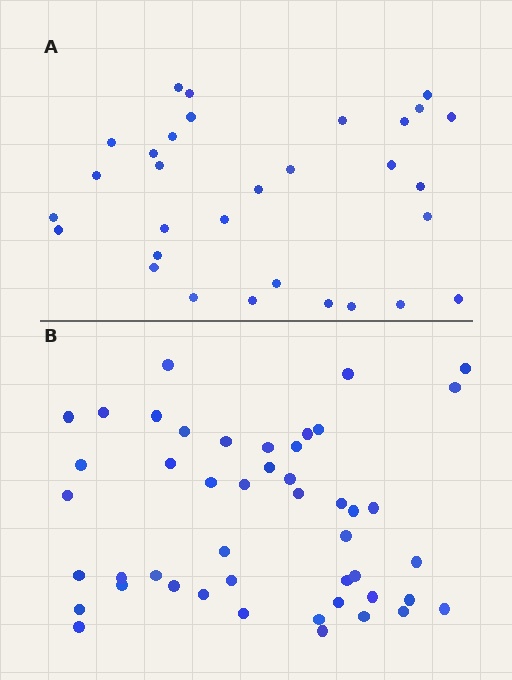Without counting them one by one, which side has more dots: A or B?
Region B (the bottom region) has more dots.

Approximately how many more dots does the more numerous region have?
Region B has approximately 15 more dots than region A.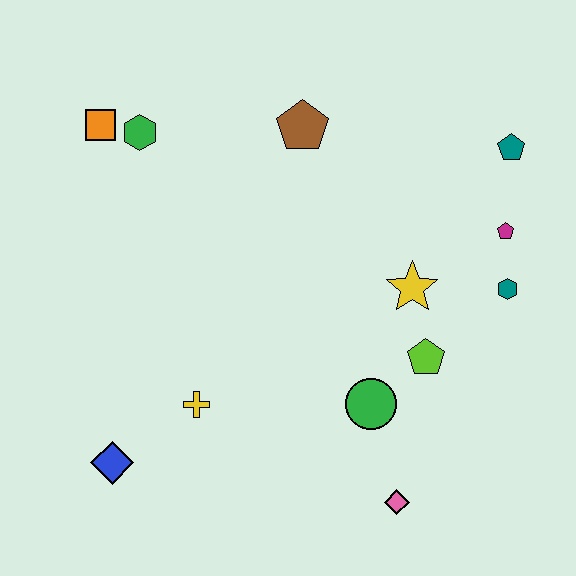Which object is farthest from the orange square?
The pink diamond is farthest from the orange square.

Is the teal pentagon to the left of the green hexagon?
No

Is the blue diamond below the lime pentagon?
Yes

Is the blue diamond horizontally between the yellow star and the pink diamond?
No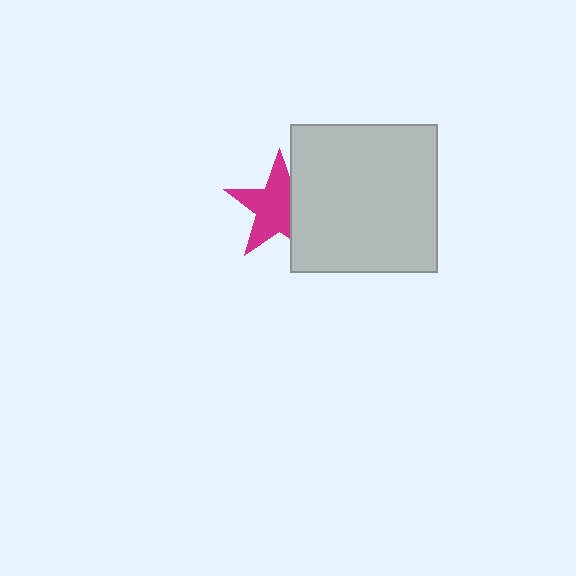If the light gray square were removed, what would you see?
You would see the complete magenta star.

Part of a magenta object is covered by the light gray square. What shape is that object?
It is a star.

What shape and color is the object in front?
The object in front is a light gray square.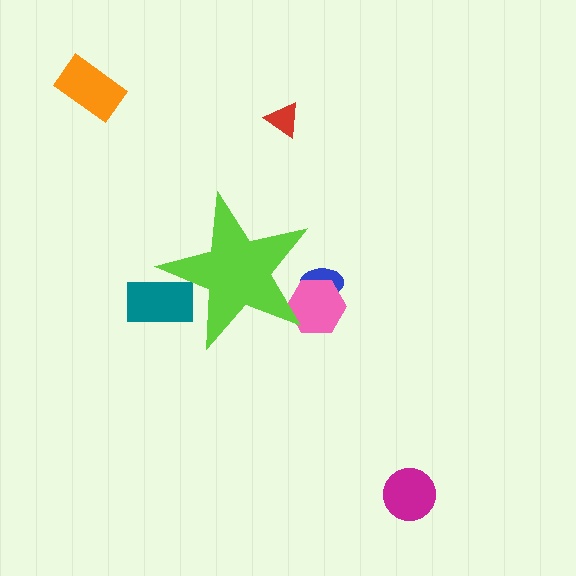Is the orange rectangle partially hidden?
No, the orange rectangle is fully visible.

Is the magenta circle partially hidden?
No, the magenta circle is fully visible.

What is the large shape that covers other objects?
A lime star.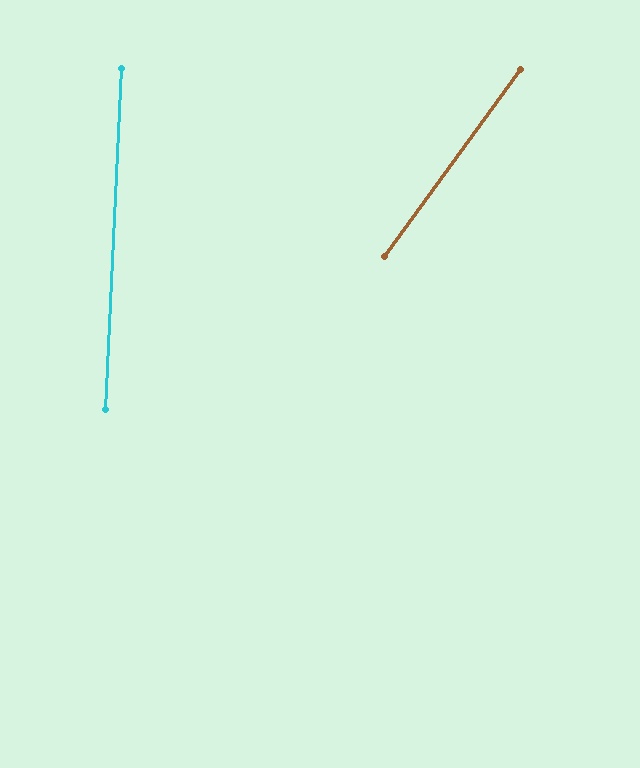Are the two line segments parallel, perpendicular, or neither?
Neither parallel nor perpendicular — they differ by about 33°.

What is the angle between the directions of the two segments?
Approximately 33 degrees.